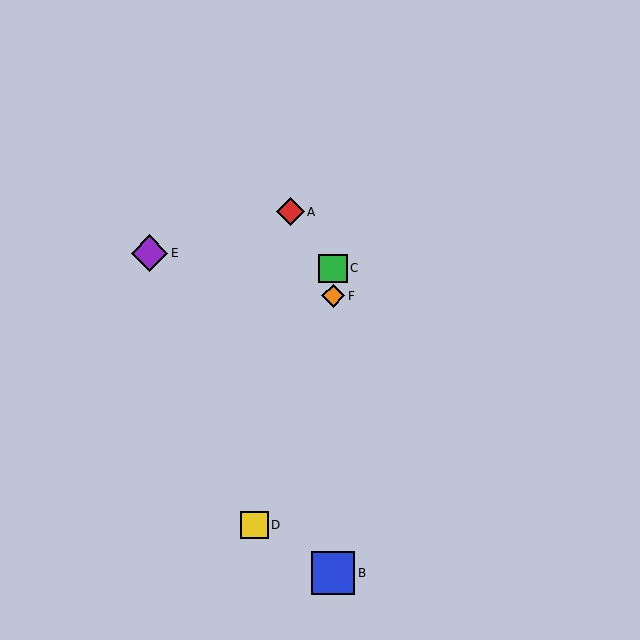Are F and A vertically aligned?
No, F is at x≈333 and A is at x≈290.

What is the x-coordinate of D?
Object D is at x≈255.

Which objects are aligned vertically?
Objects B, C, F are aligned vertically.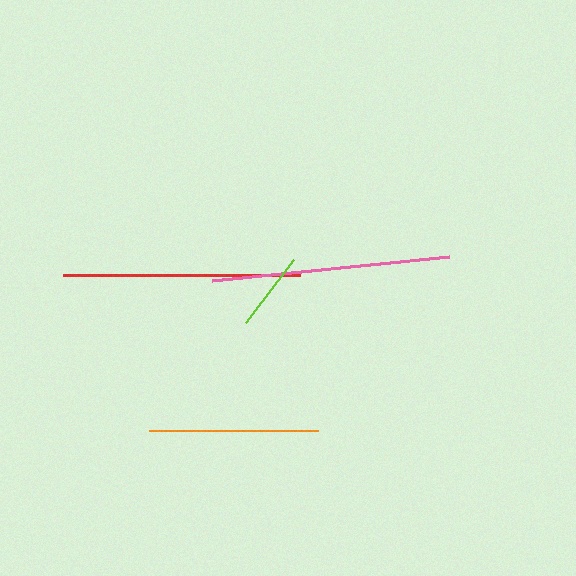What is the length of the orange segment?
The orange segment is approximately 169 pixels long.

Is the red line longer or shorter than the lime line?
The red line is longer than the lime line.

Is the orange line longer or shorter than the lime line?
The orange line is longer than the lime line.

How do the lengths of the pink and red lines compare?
The pink and red lines are approximately the same length.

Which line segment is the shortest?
The lime line is the shortest at approximately 79 pixels.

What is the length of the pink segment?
The pink segment is approximately 238 pixels long.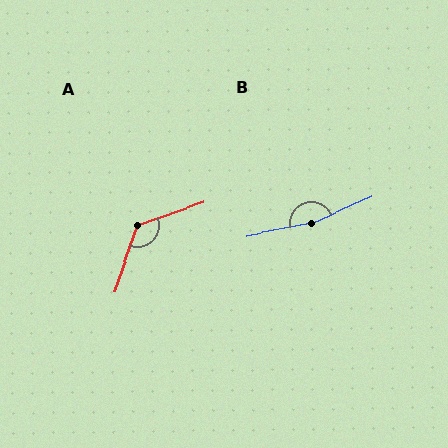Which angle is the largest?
B, at approximately 168 degrees.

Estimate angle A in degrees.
Approximately 128 degrees.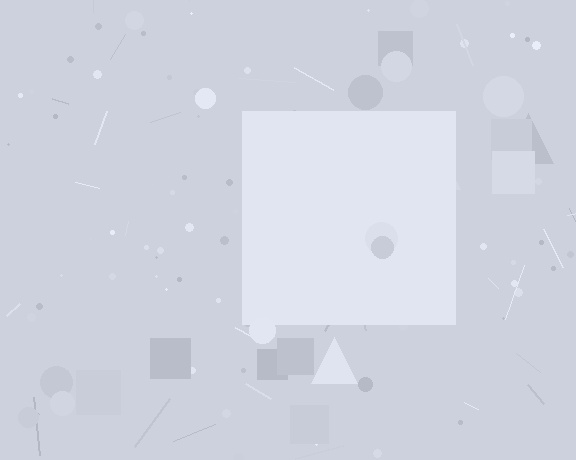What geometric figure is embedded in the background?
A square is embedded in the background.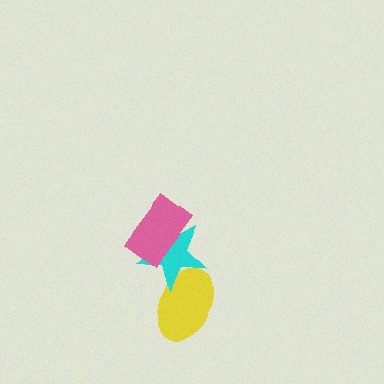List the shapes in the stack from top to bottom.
From top to bottom: the pink rectangle, the cyan star, the yellow ellipse.